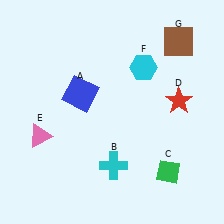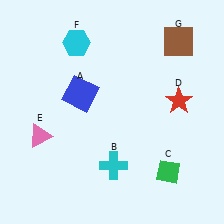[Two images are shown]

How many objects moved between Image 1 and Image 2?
1 object moved between the two images.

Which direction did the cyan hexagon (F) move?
The cyan hexagon (F) moved left.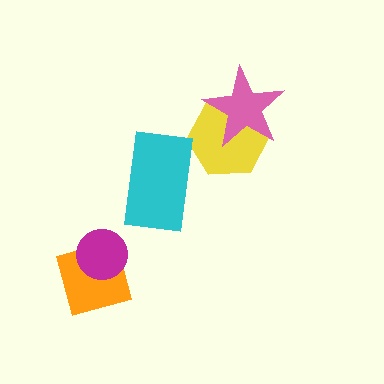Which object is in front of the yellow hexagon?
The pink star is in front of the yellow hexagon.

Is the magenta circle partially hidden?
No, no other shape covers it.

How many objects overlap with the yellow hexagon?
1 object overlaps with the yellow hexagon.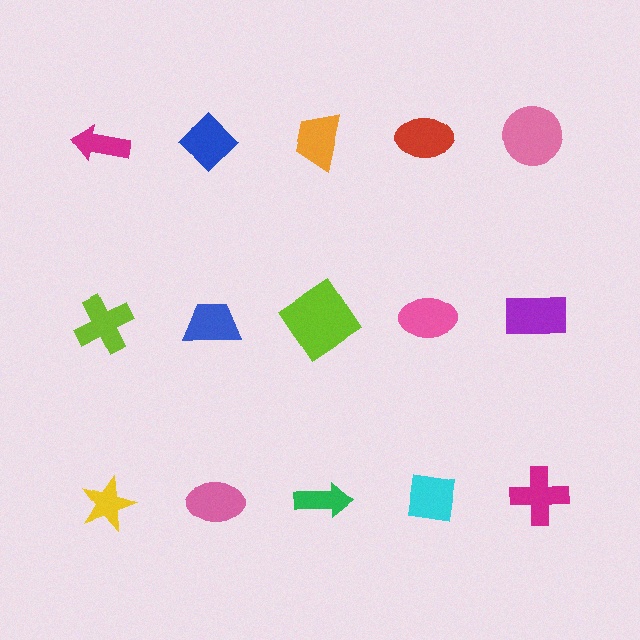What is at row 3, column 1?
A yellow star.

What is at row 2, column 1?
A lime cross.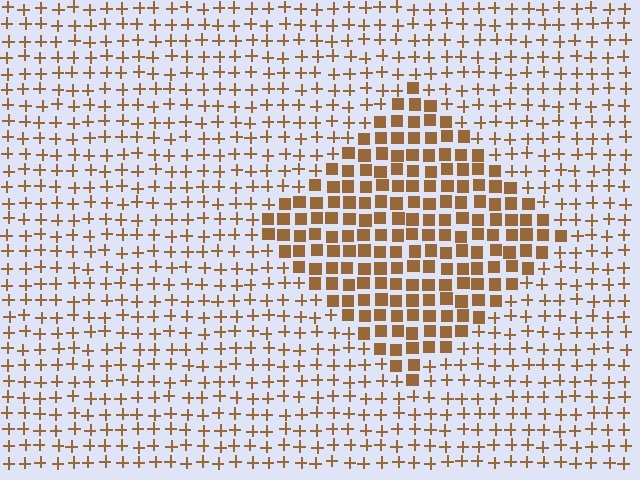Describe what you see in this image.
The image is filled with small brown elements arranged in a uniform grid. A diamond-shaped region contains squares, while the surrounding area contains plus signs. The boundary is defined purely by the change in element shape.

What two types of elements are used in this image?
The image uses squares inside the diamond region and plus signs outside it.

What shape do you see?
I see a diamond.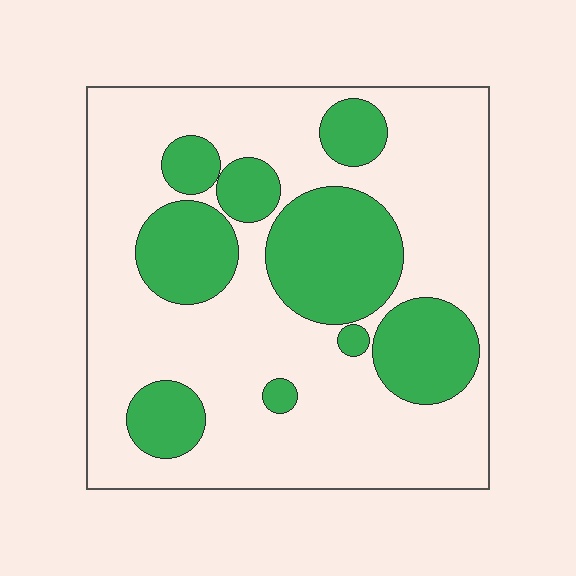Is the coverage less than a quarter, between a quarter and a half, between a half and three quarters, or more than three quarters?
Between a quarter and a half.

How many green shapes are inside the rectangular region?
9.